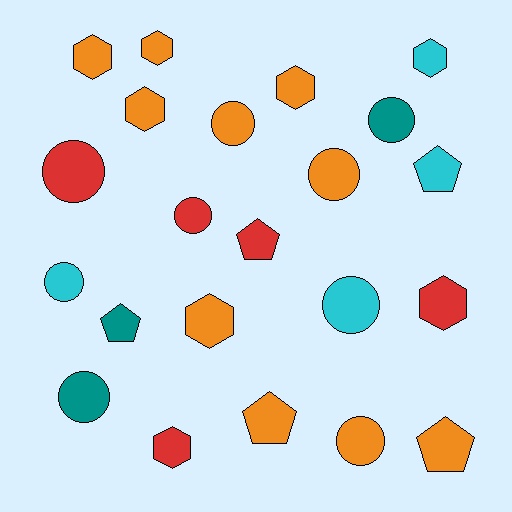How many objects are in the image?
There are 22 objects.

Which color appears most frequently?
Orange, with 10 objects.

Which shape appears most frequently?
Circle, with 9 objects.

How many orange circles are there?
There are 3 orange circles.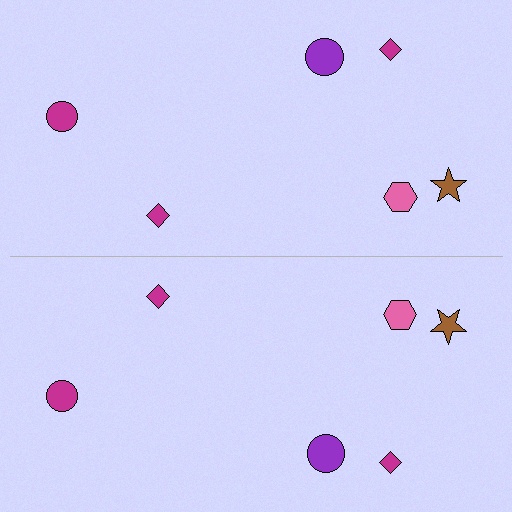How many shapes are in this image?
There are 12 shapes in this image.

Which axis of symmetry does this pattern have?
The pattern has a horizontal axis of symmetry running through the center of the image.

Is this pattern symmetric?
Yes, this pattern has bilateral (reflection) symmetry.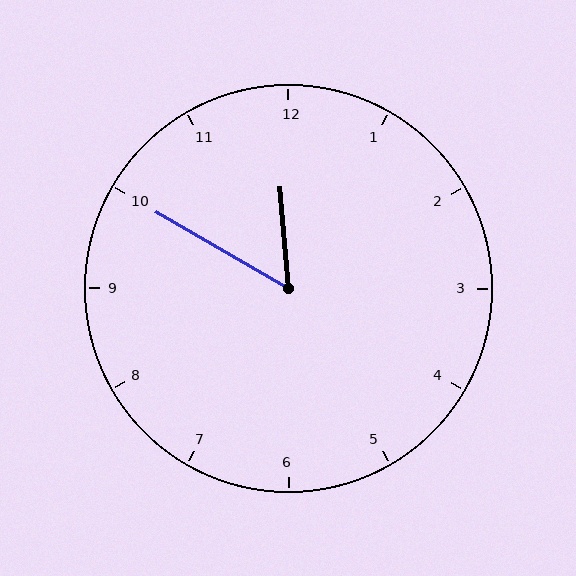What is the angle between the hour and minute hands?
Approximately 55 degrees.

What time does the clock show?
11:50.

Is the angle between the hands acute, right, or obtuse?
It is acute.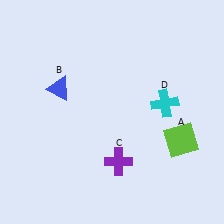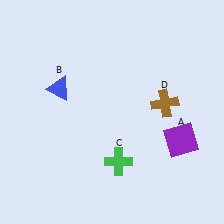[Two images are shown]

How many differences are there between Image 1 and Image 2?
There are 3 differences between the two images.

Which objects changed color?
A changed from lime to purple. C changed from purple to green. D changed from cyan to brown.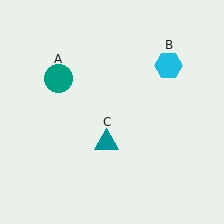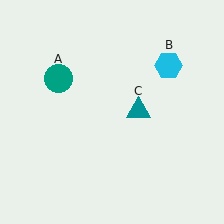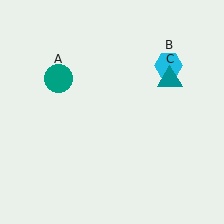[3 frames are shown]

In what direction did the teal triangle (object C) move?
The teal triangle (object C) moved up and to the right.